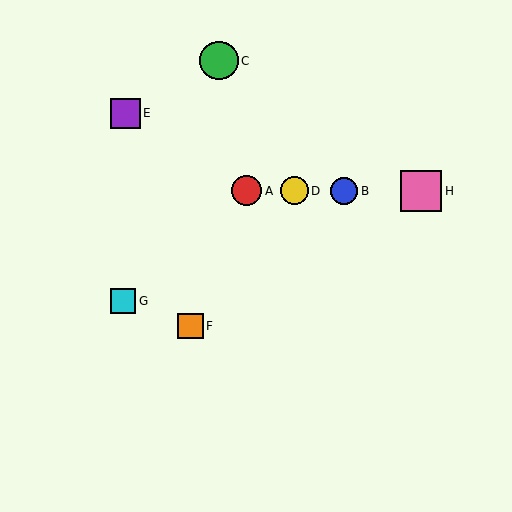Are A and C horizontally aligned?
No, A is at y≈191 and C is at y≈61.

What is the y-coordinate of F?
Object F is at y≈326.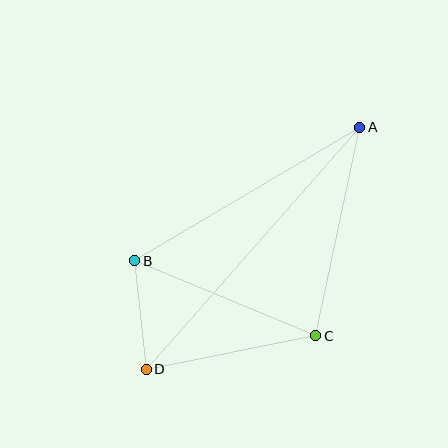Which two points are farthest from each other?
Points A and D are farthest from each other.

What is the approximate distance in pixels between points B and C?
The distance between B and C is approximately 196 pixels.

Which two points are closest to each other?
Points B and D are closest to each other.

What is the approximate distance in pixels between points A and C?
The distance between A and C is approximately 213 pixels.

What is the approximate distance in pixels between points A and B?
The distance between A and B is approximately 261 pixels.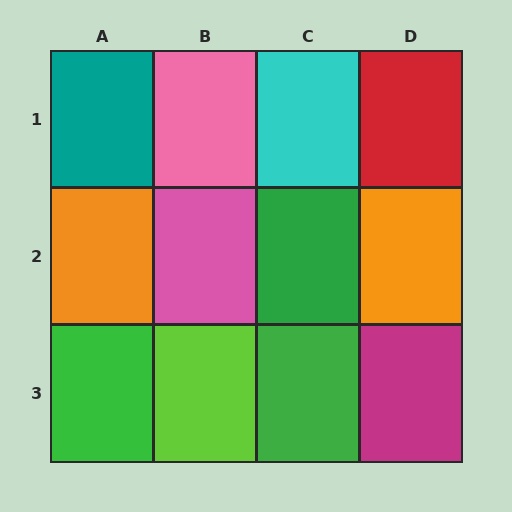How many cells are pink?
2 cells are pink.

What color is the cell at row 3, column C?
Green.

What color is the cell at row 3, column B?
Lime.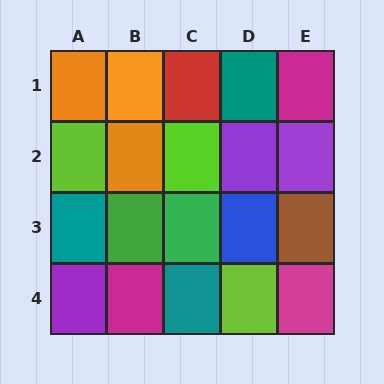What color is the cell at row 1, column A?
Orange.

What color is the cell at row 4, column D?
Lime.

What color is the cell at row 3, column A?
Teal.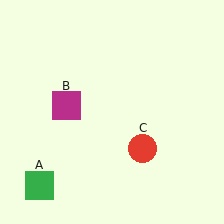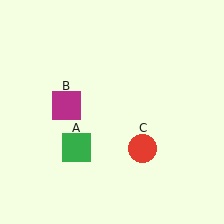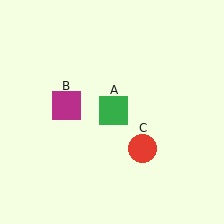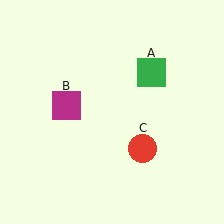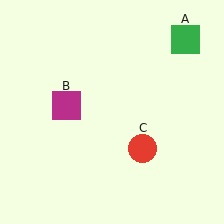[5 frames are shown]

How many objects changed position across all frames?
1 object changed position: green square (object A).